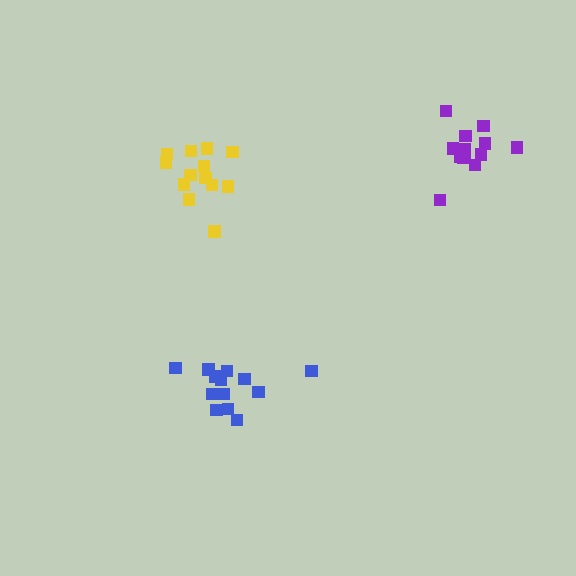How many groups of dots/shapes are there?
There are 3 groups.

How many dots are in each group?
Group 1: 13 dots, Group 2: 13 dots, Group 3: 13 dots (39 total).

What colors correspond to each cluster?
The clusters are colored: yellow, purple, blue.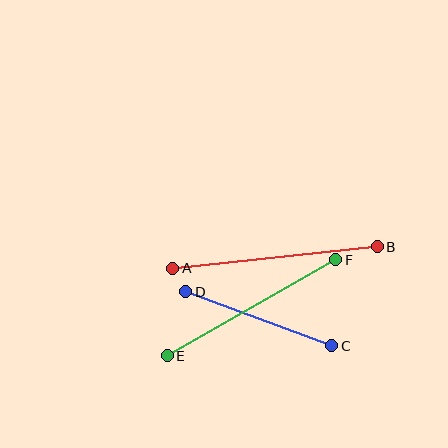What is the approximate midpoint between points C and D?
The midpoint is at approximately (259, 319) pixels.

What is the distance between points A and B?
The distance is approximately 206 pixels.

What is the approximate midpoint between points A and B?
The midpoint is at approximately (275, 257) pixels.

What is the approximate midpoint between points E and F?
The midpoint is at approximately (252, 308) pixels.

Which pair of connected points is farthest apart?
Points A and B are farthest apart.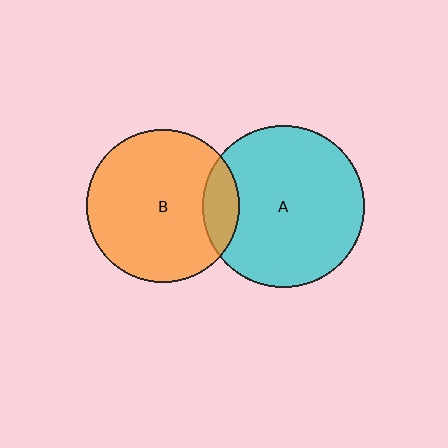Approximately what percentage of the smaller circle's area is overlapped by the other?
Approximately 15%.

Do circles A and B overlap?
Yes.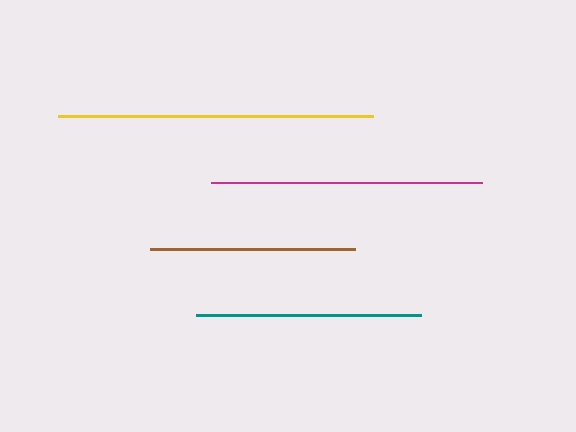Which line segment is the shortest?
The brown line is the shortest at approximately 204 pixels.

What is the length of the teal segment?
The teal segment is approximately 225 pixels long.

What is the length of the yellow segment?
The yellow segment is approximately 314 pixels long.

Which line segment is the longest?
The yellow line is the longest at approximately 314 pixels.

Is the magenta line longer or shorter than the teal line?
The magenta line is longer than the teal line.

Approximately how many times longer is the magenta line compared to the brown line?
The magenta line is approximately 1.3 times the length of the brown line.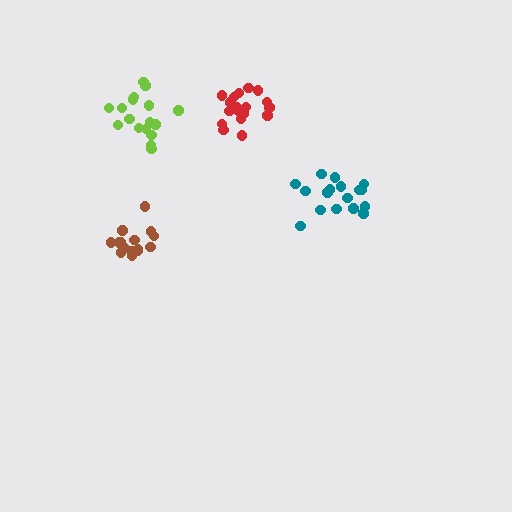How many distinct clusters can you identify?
There are 4 distinct clusters.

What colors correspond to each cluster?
The clusters are colored: lime, brown, teal, red.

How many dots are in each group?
Group 1: 17 dots, Group 2: 15 dots, Group 3: 17 dots, Group 4: 18 dots (67 total).